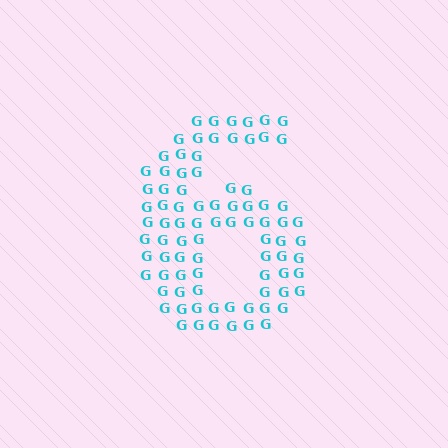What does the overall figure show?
The overall figure shows the digit 6.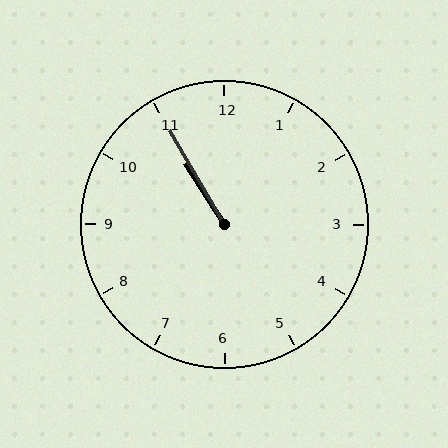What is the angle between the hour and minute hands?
Approximately 2 degrees.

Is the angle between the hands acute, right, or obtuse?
It is acute.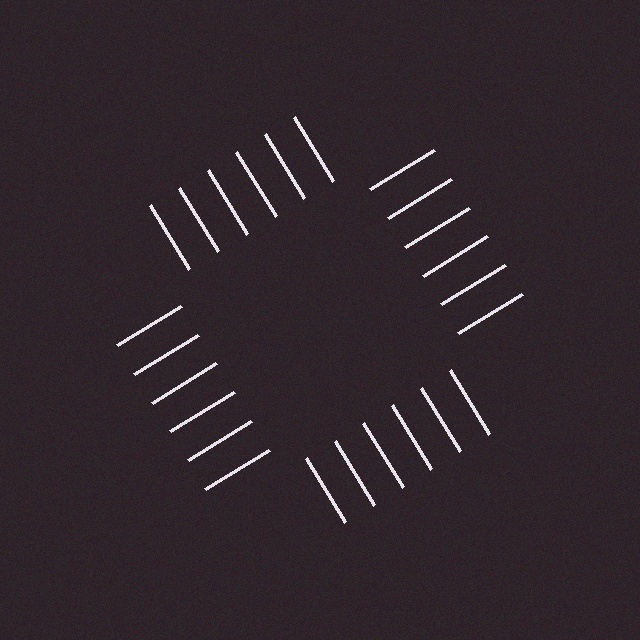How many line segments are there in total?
24 — 6 along each of the 4 edges.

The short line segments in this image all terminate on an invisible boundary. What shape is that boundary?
An illusory square — the line segments terminate on its edges but no continuous stroke is drawn.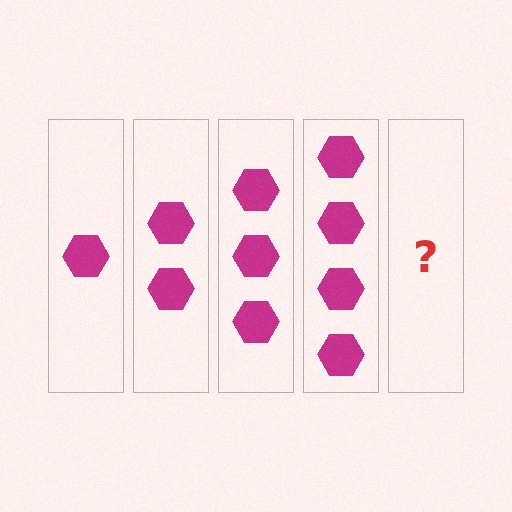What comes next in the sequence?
The next element should be 5 hexagons.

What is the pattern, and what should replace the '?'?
The pattern is that each step adds one more hexagon. The '?' should be 5 hexagons.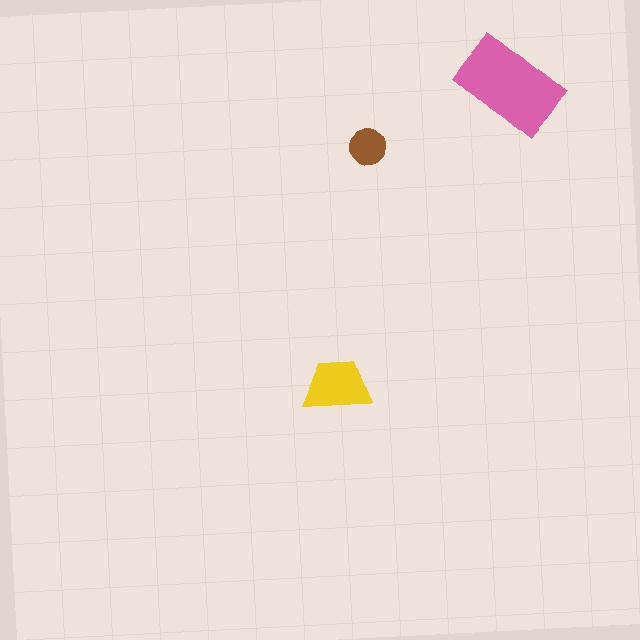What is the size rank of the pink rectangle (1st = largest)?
1st.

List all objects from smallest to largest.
The brown circle, the yellow trapezoid, the pink rectangle.